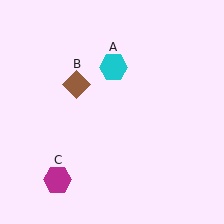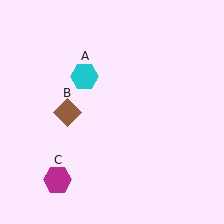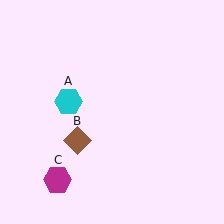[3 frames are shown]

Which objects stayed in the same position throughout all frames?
Magenta hexagon (object C) remained stationary.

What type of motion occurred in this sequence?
The cyan hexagon (object A), brown diamond (object B) rotated counterclockwise around the center of the scene.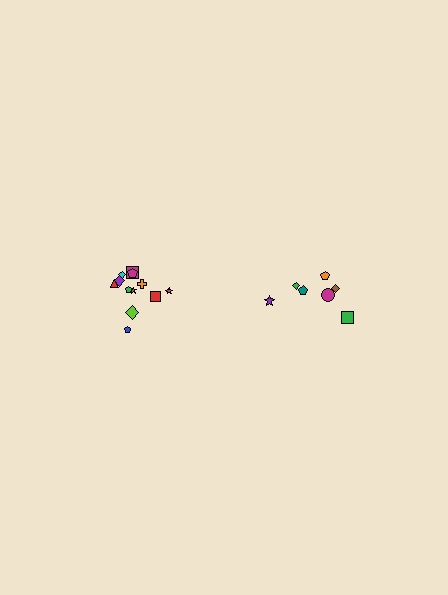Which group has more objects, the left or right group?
The left group.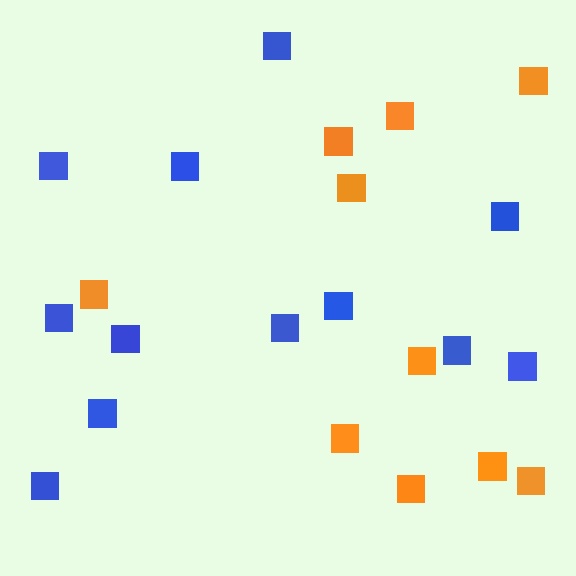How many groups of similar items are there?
There are 2 groups: one group of orange squares (10) and one group of blue squares (12).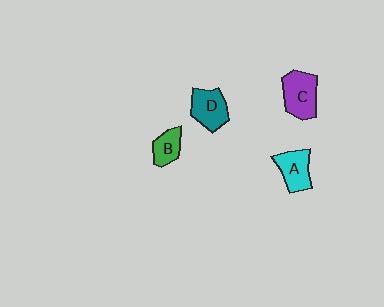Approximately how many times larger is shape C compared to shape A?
Approximately 1.2 times.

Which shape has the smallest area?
Shape B (green).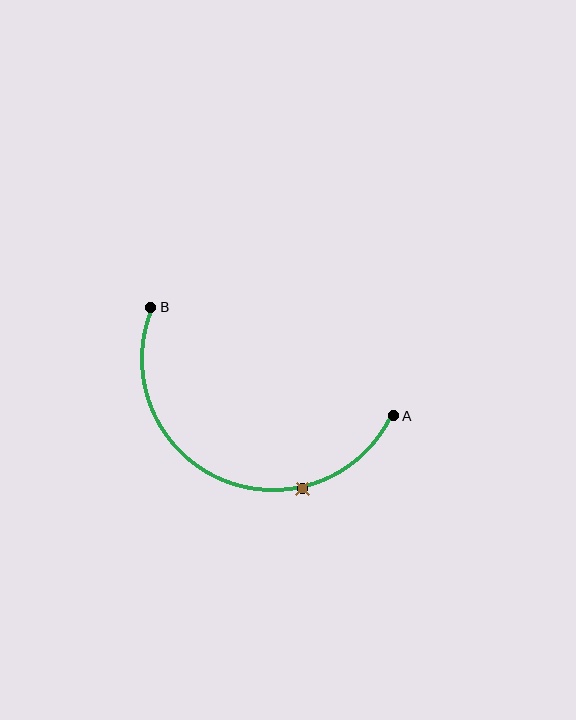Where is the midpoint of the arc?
The arc midpoint is the point on the curve farthest from the straight line joining A and B. It sits below that line.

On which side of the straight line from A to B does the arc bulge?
The arc bulges below the straight line connecting A and B.